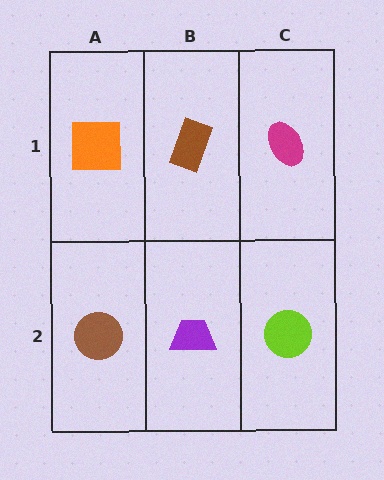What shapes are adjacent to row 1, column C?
A lime circle (row 2, column C), a brown rectangle (row 1, column B).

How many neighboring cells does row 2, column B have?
3.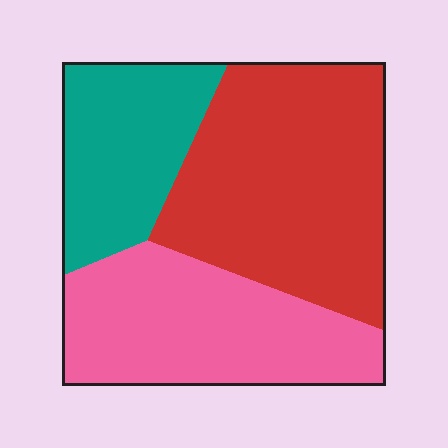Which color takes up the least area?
Teal, at roughly 25%.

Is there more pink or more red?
Red.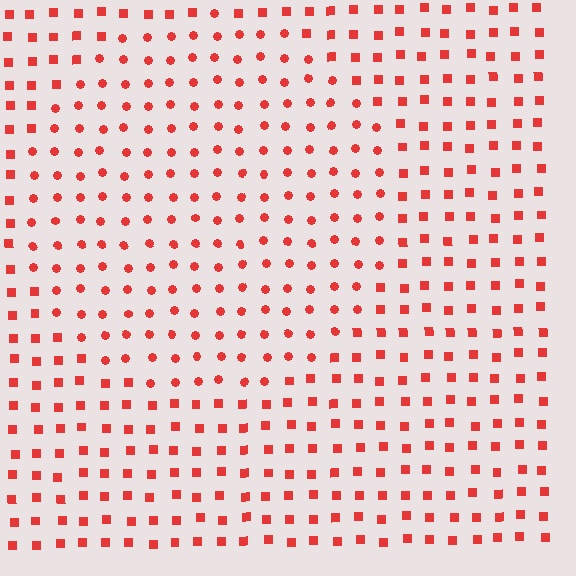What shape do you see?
I see a circle.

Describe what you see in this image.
The image is filled with small red elements arranged in a uniform grid. A circle-shaped region contains circles, while the surrounding area contains squares. The boundary is defined purely by the change in element shape.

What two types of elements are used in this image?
The image uses circles inside the circle region and squares outside it.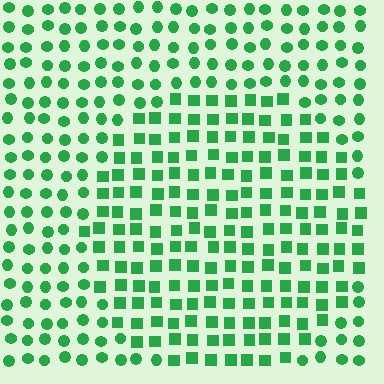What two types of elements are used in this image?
The image uses squares inside the circle region and circles outside it.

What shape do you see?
I see a circle.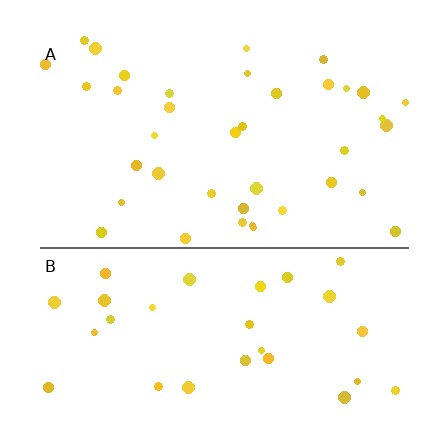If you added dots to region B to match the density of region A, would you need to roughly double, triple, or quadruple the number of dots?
Approximately double.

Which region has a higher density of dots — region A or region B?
A (the top).